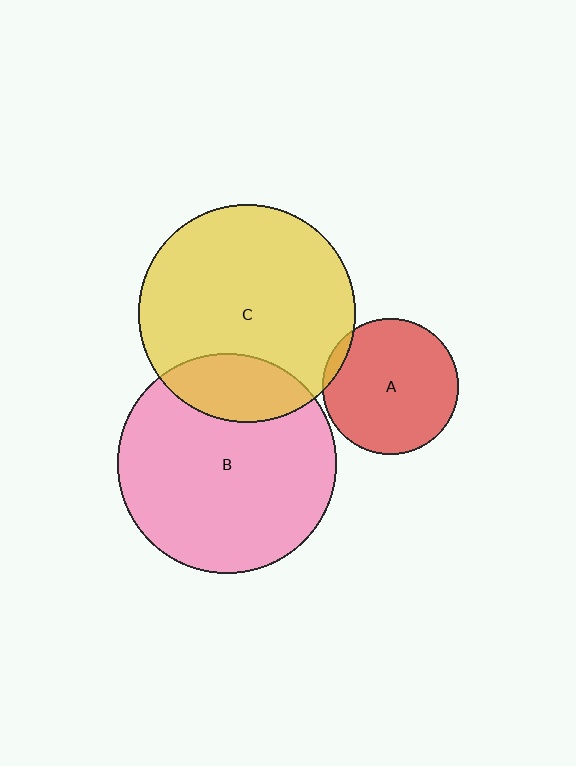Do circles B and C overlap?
Yes.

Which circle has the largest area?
Circle B (pink).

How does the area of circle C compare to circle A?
Approximately 2.6 times.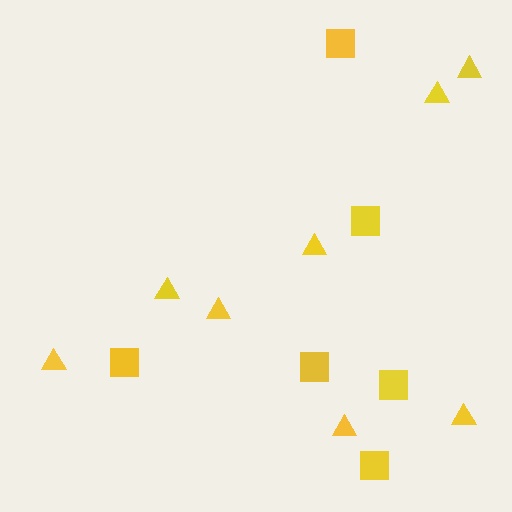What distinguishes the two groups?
There are 2 groups: one group of triangles (8) and one group of squares (6).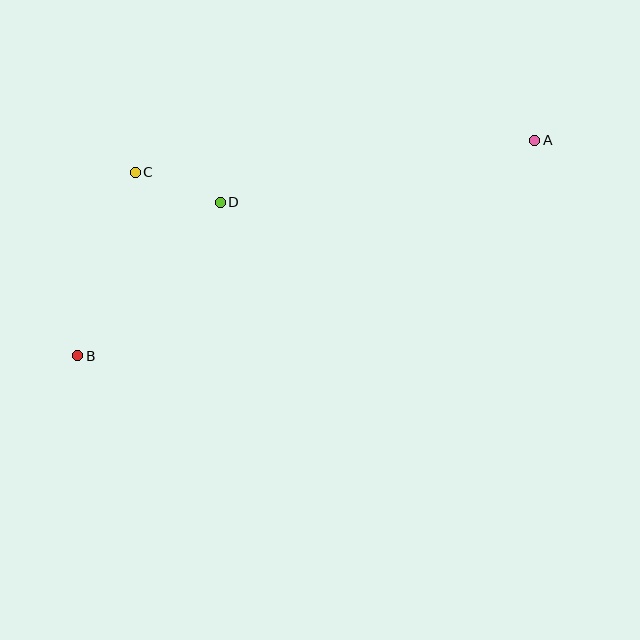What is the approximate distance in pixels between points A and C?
The distance between A and C is approximately 400 pixels.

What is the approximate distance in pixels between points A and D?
The distance between A and D is approximately 320 pixels.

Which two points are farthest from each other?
Points A and B are farthest from each other.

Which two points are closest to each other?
Points C and D are closest to each other.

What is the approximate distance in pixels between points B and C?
The distance between B and C is approximately 193 pixels.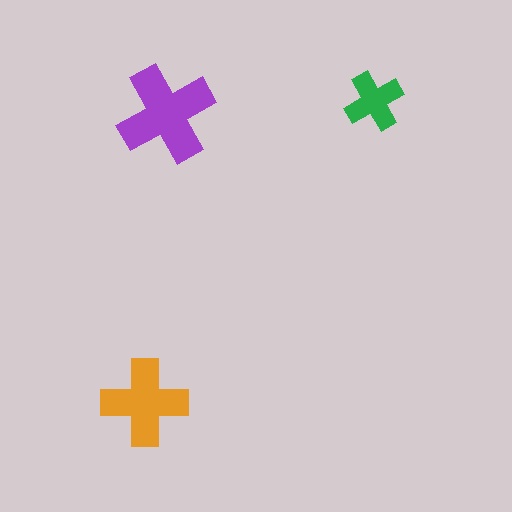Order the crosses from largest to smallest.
the purple one, the orange one, the green one.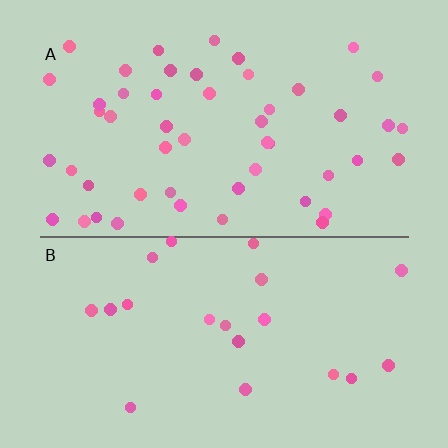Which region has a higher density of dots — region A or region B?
A (the top).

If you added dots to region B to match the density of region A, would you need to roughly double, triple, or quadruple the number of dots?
Approximately double.